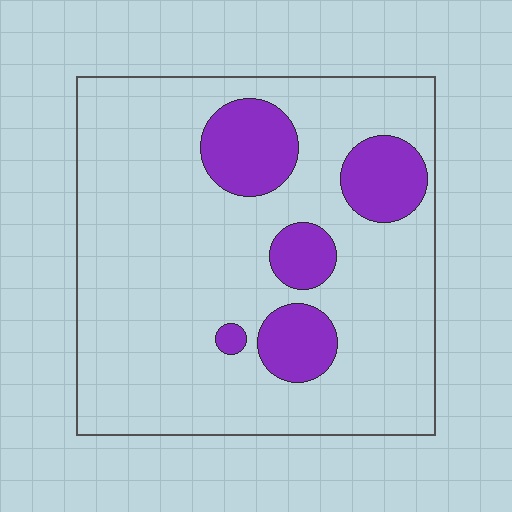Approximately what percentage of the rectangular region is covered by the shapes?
Approximately 20%.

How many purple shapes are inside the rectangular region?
5.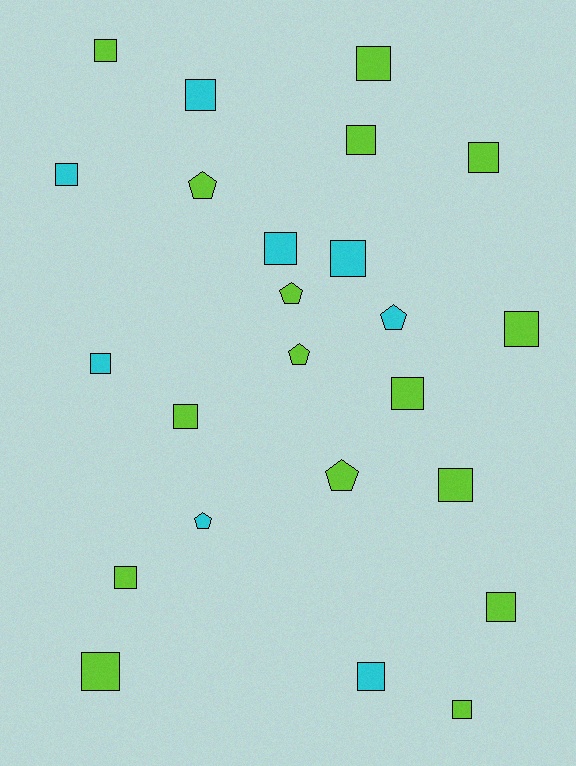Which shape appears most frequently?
Square, with 18 objects.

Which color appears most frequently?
Lime, with 16 objects.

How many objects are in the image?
There are 24 objects.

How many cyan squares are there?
There are 6 cyan squares.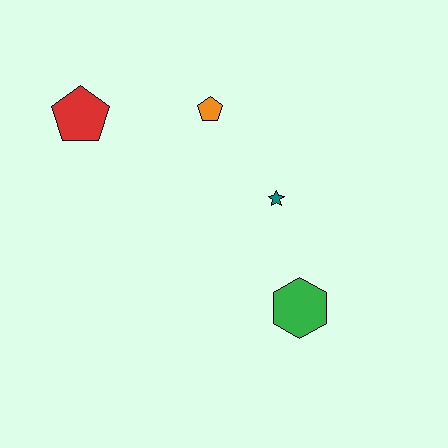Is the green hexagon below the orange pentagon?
Yes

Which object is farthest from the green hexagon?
The red pentagon is farthest from the green hexagon.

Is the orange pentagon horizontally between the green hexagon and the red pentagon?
Yes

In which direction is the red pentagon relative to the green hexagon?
The red pentagon is to the left of the green hexagon.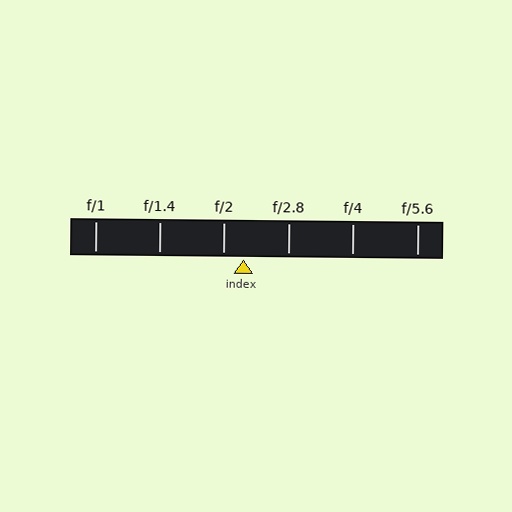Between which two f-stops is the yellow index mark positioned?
The index mark is between f/2 and f/2.8.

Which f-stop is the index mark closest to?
The index mark is closest to f/2.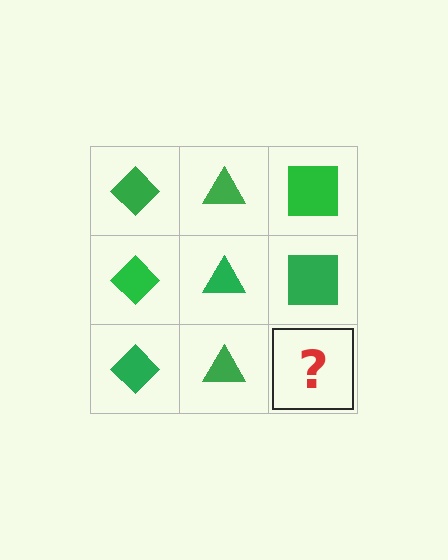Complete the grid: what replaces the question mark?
The question mark should be replaced with a green square.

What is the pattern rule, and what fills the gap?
The rule is that each column has a consistent shape. The gap should be filled with a green square.